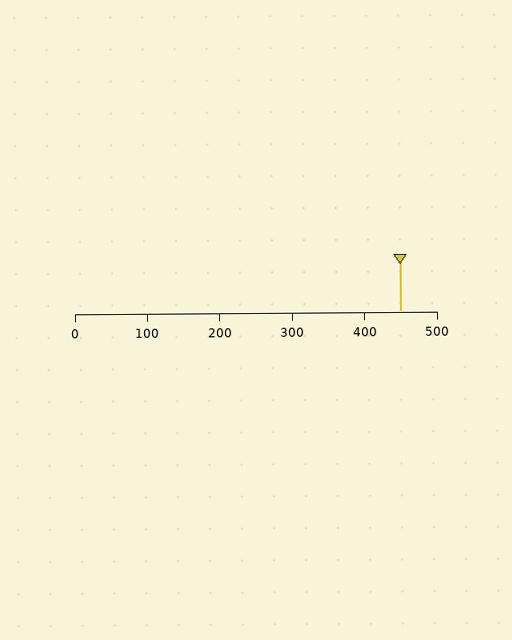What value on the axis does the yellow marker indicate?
The marker indicates approximately 450.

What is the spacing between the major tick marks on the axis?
The major ticks are spaced 100 apart.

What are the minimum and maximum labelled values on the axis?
The axis runs from 0 to 500.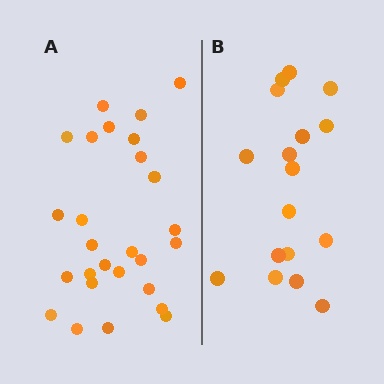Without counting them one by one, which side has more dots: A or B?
Region A (the left region) has more dots.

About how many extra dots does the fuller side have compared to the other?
Region A has roughly 10 or so more dots than region B.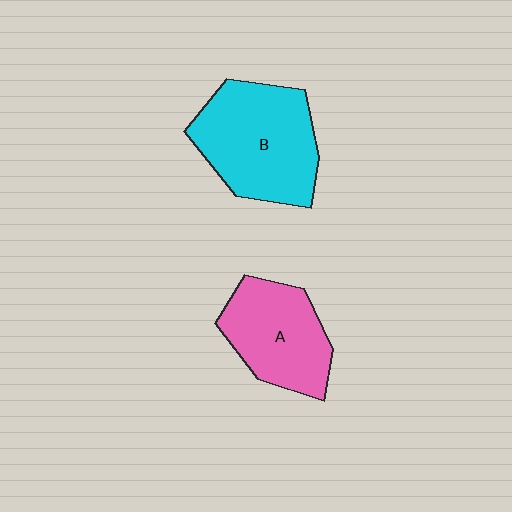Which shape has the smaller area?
Shape A (pink).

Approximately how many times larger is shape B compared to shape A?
Approximately 1.3 times.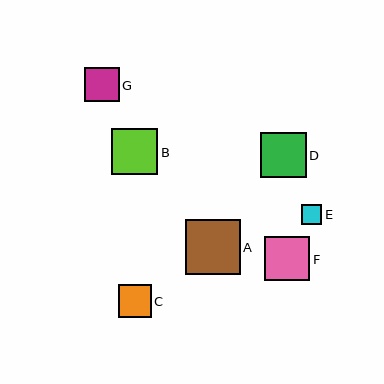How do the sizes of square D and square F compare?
Square D and square F are approximately the same size.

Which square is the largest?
Square A is the largest with a size of approximately 55 pixels.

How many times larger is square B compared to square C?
Square B is approximately 1.4 times the size of square C.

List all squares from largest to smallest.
From largest to smallest: A, B, D, F, G, C, E.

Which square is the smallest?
Square E is the smallest with a size of approximately 20 pixels.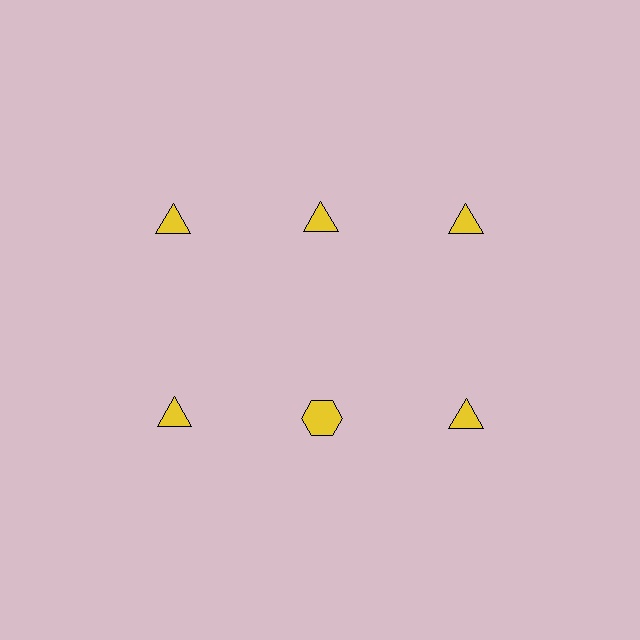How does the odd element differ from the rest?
It has a different shape: hexagon instead of triangle.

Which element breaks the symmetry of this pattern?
The yellow hexagon in the second row, second from left column breaks the symmetry. All other shapes are yellow triangles.